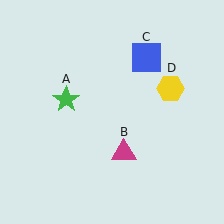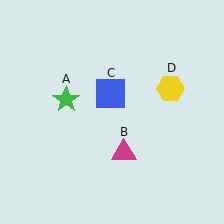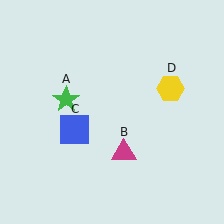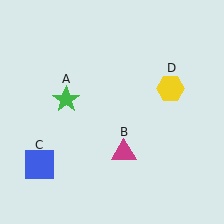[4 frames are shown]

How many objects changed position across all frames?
1 object changed position: blue square (object C).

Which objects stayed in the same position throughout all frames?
Green star (object A) and magenta triangle (object B) and yellow hexagon (object D) remained stationary.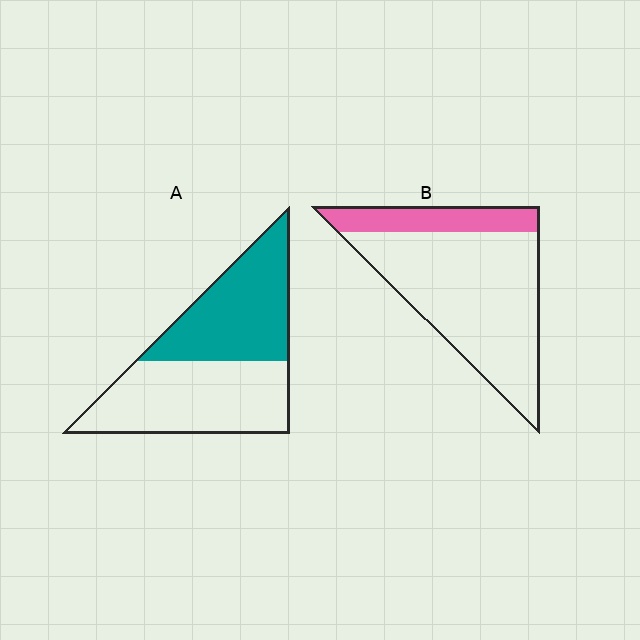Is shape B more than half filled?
No.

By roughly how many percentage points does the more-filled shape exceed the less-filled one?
By roughly 25 percentage points (A over B).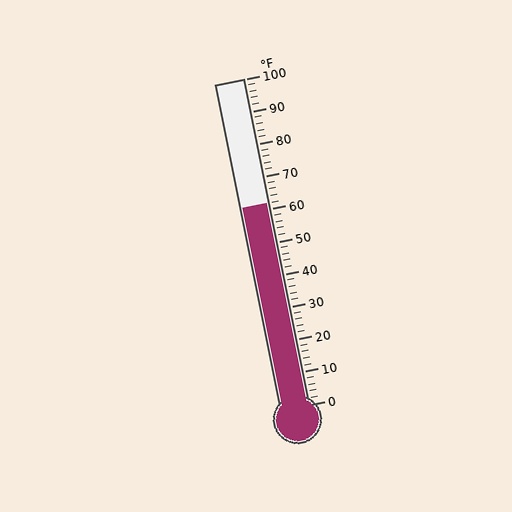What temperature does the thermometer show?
The thermometer shows approximately 62°F.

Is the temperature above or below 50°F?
The temperature is above 50°F.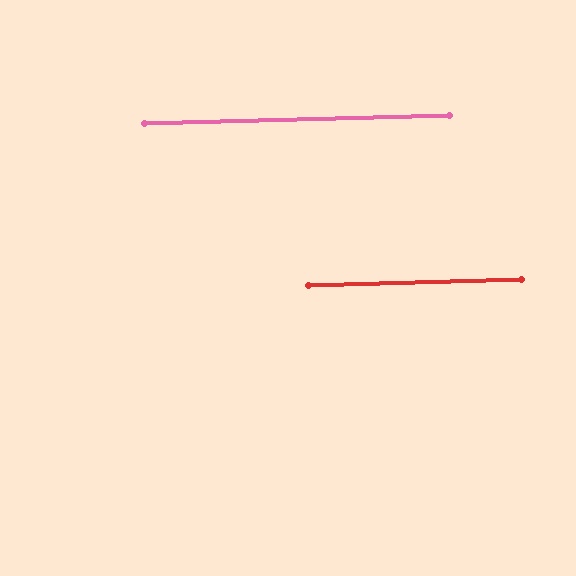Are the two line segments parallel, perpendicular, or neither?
Parallel — their directions differ by only 0.1°.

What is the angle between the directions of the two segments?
Approximately 0 degrees.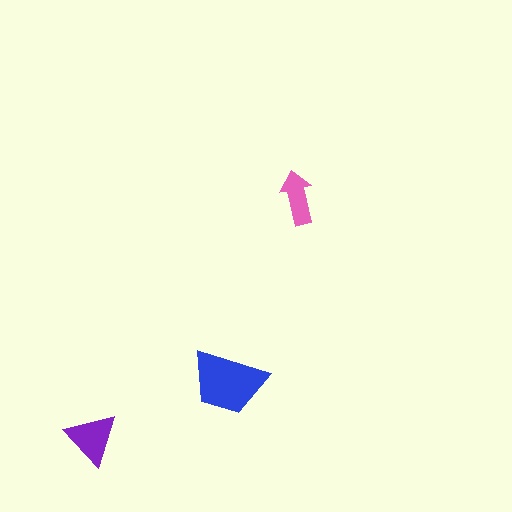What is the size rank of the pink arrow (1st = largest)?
3rd.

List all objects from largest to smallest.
The blue trapezoid, the purple triangle, the pink arrow.